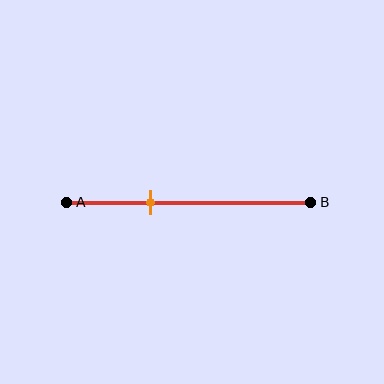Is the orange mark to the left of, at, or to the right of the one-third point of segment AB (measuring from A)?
The orange mark is approximately at the one-third point of segment AB.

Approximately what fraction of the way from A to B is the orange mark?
The orange mark is approximately 35% of the way from A to B.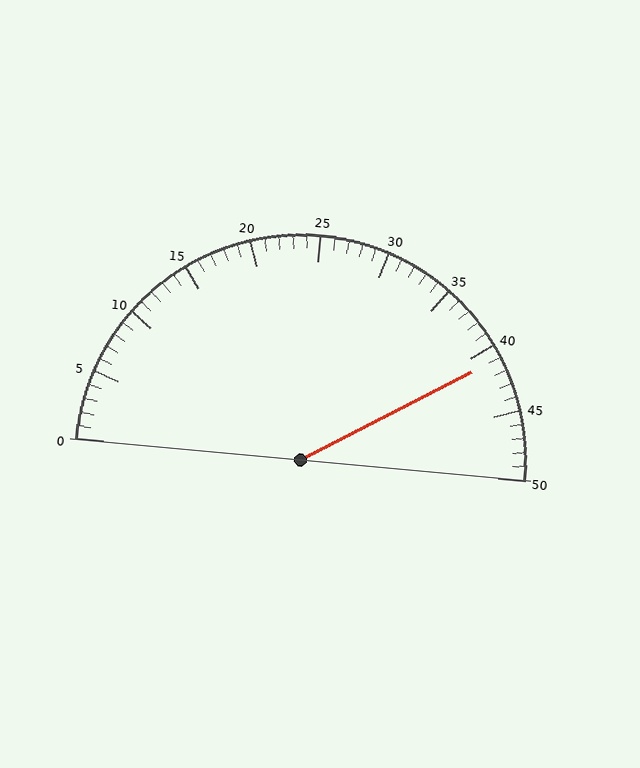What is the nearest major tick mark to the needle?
The nearest major tick mark is 40.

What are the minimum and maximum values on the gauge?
The gauge ranges from 0 to 50.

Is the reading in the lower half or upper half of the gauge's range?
The reading is in the upper half of the range (0 to 50).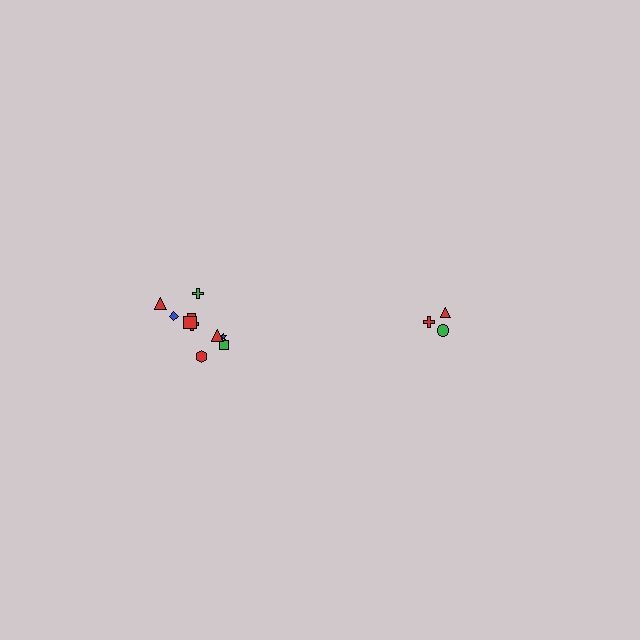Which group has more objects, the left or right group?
The left group.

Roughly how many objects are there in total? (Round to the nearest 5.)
Roughly 15 objects in total.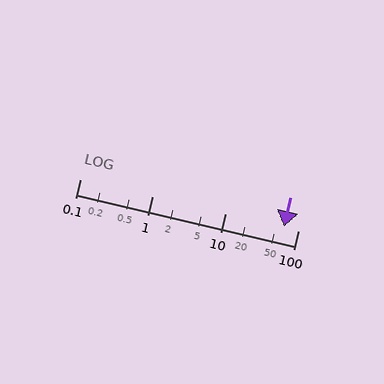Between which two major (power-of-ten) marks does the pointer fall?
The pointer is between 10 and 100.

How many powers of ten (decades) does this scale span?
The scale spans 3 decades, from 0.1 to 100.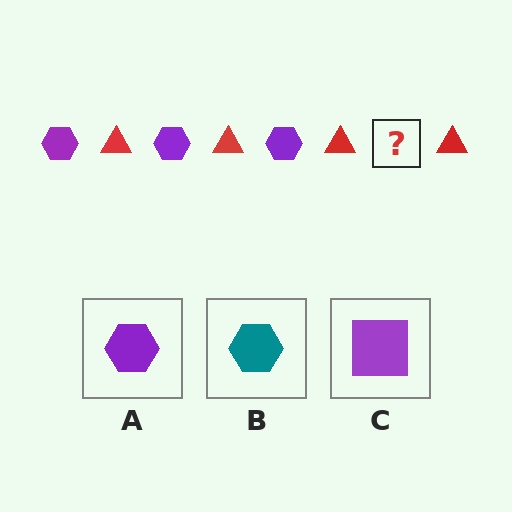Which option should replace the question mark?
Option A.